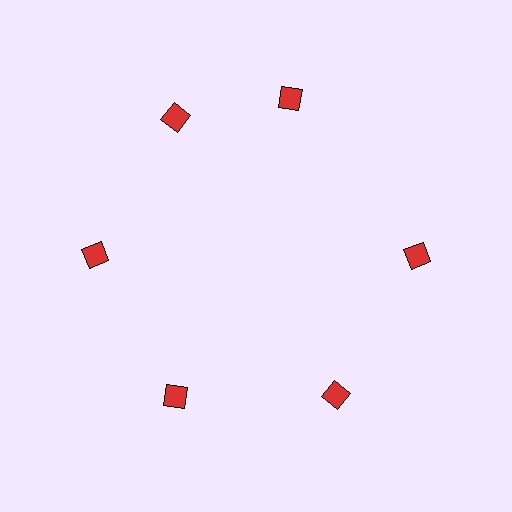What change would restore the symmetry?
The symmetry would be restored by rotating it back into even spacing with its neighbors so that all 6 diamonds sit at equal angles and equal distance from the center.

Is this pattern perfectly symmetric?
No. The 6 red diamonds are arranged in a ring, but one element near the 1 o'clock position is rotated out of alignment along the ring, breaking the 6-fold rotational symmetry.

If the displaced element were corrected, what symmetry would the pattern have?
It would have 6-fold rotational symmetry — the pattern would map onto itself every 60 degrees.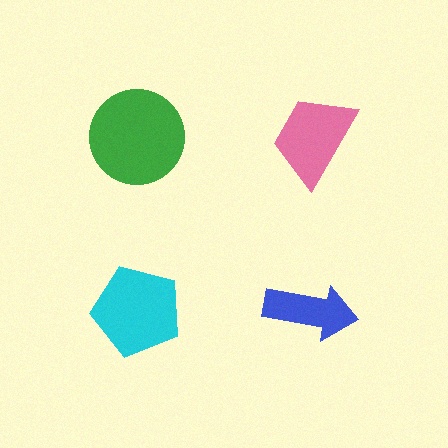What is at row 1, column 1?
A green circle.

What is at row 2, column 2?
A blue arrow.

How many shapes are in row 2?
2 shapes.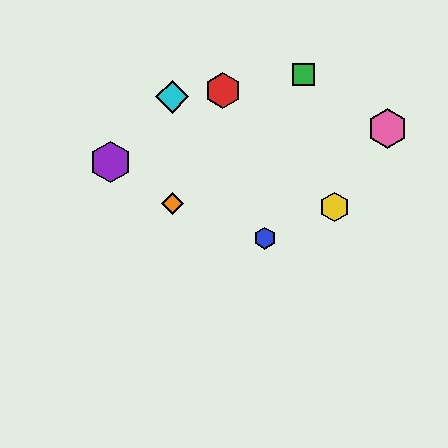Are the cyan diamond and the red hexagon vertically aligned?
No, the cyan diamond is at x≈172 and the red hexagon is at x≈223.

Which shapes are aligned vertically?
The orange diamond, the cyan diamond are aligned vertically.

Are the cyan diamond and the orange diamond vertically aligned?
Yes, both are at x≈172.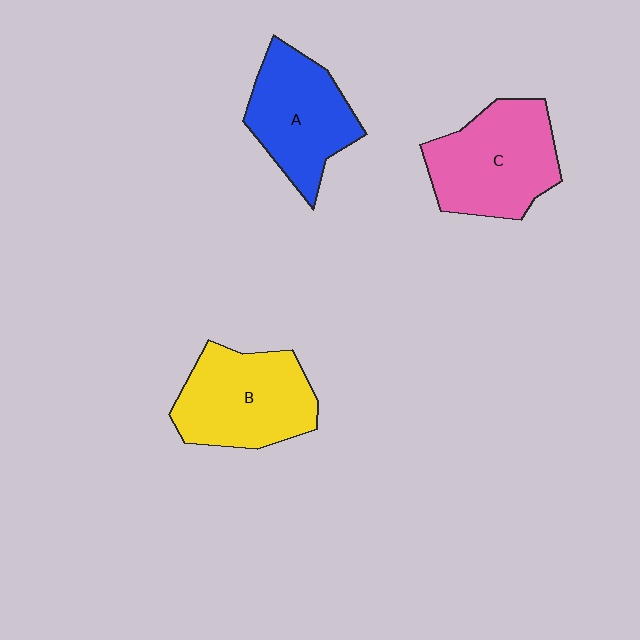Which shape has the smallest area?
Shape A (blue).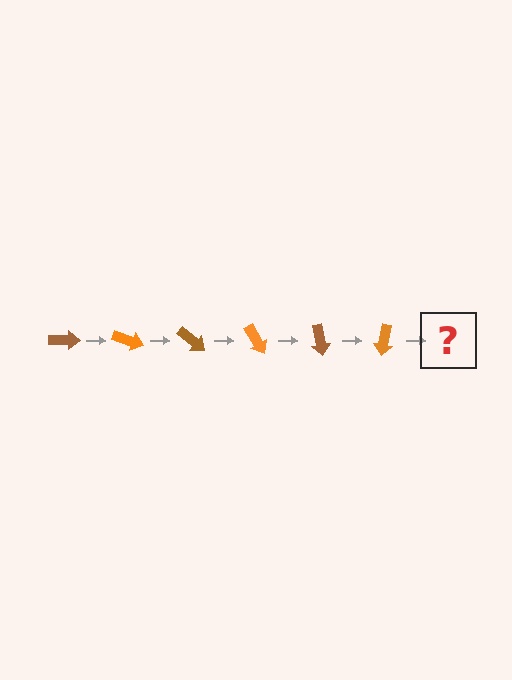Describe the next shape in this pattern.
It should be a brown arrow, rotated 120 degrees from the start.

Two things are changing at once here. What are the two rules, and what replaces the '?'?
The two rules are that it rotates 20 degrees each step and the color cycles through brown and orange. The '?' should be a brown arrow, rotated 120 degrees from the start.